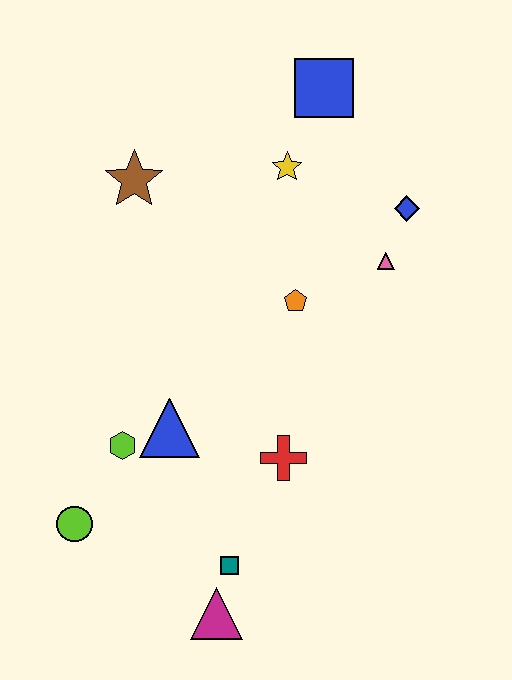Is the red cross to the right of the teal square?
Yes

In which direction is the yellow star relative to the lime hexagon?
The yellow star is above the lime hexagon.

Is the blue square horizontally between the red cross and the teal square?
No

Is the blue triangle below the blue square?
Yes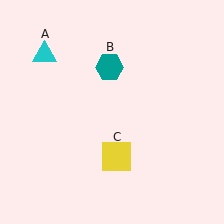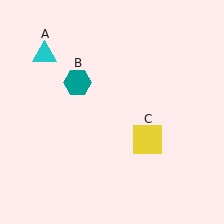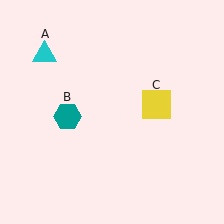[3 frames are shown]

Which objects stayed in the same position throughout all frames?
Cyan triangle (object A) remained stationary.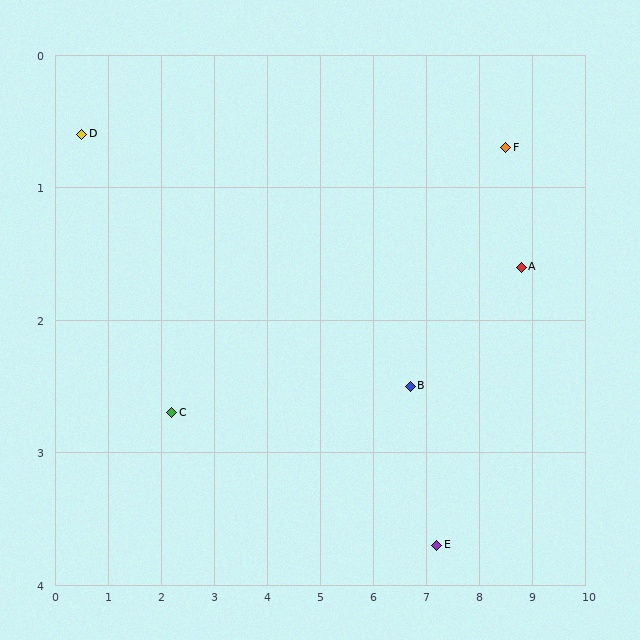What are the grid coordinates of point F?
Point F is at approximately (8.5, 0.7).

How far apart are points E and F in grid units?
Points E and F are about 3.3 grid units apart.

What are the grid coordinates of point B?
Point B is at approximately (6.7, 2.5).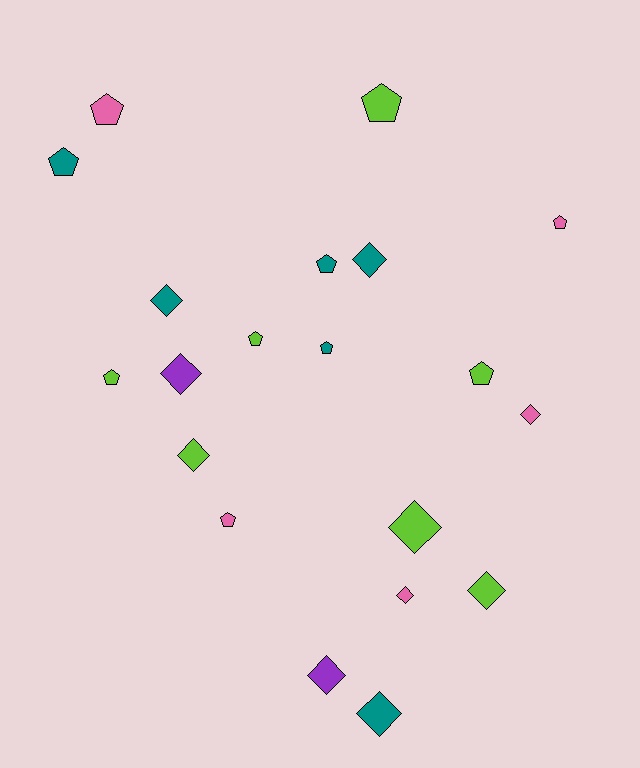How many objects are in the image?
There are 20 objects.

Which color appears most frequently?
Lime, with 7 objects.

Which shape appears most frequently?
Pentagon, with 10 objects.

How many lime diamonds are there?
There are 3 lime diamonds.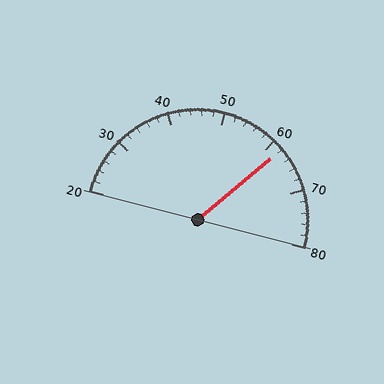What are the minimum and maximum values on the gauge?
The gauge ranges from 20 to 80.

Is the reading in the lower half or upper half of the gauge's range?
The reading is in the upper half of the range (20 to 80).